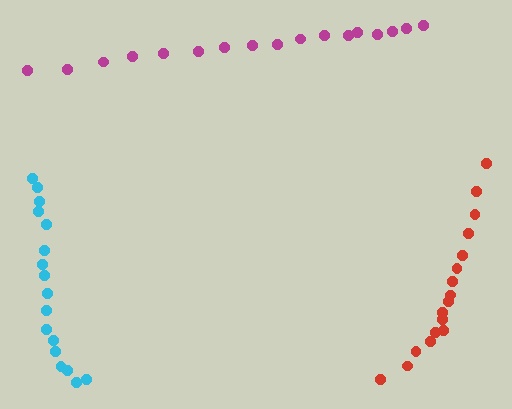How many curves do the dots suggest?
There are 3 distinct paths.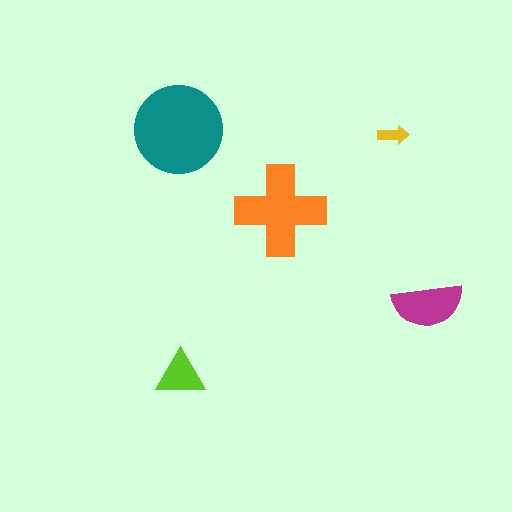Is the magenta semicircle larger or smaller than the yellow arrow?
Larger.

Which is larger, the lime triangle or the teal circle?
The teal circle.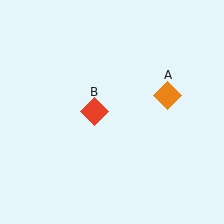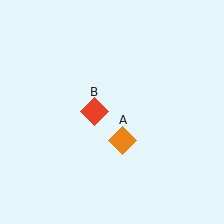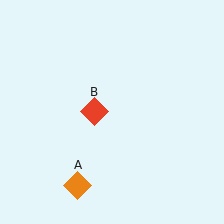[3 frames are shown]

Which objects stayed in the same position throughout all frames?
Red diamond (object B) remained stationary.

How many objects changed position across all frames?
1 object changed position: orange diamond (object A).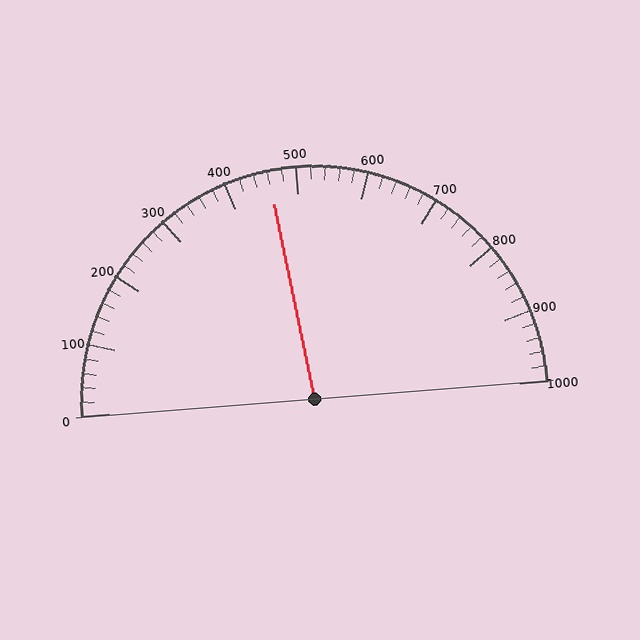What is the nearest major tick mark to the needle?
The nearest major tick mark is 500.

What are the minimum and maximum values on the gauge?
The gauge ranges from 0 to 1000.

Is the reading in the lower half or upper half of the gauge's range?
The reading is in the lower half of the range (0 to 1000).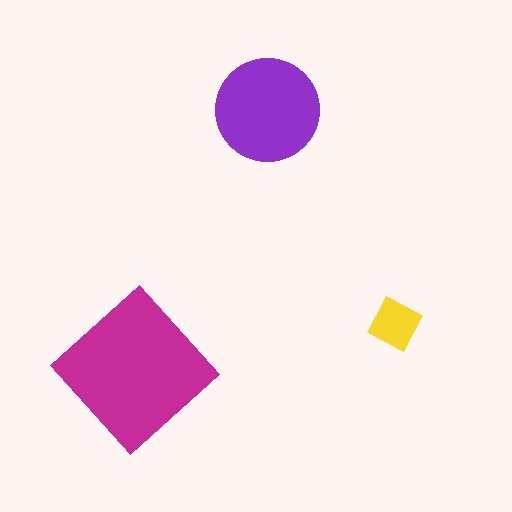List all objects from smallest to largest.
The yellow diamond, the purple circle, the magenta diamond.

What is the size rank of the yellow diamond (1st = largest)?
3rd.